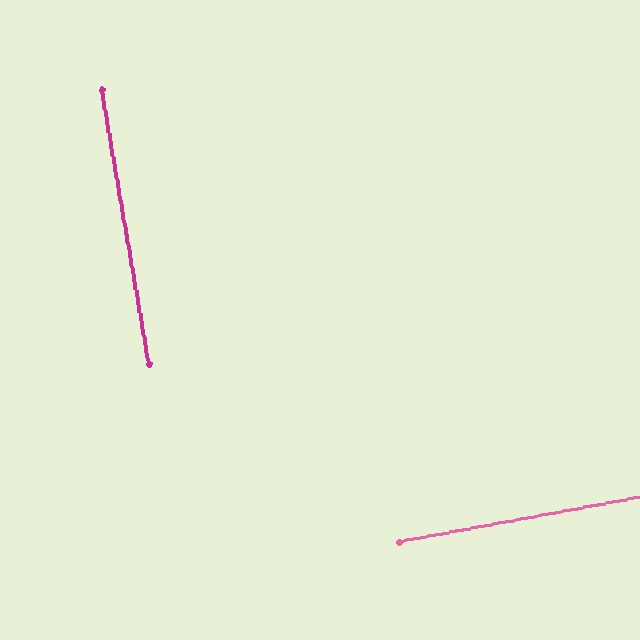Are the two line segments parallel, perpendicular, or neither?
Perpendicular — they meet at approximately 89°.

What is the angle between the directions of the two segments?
Approximately 89 degrees.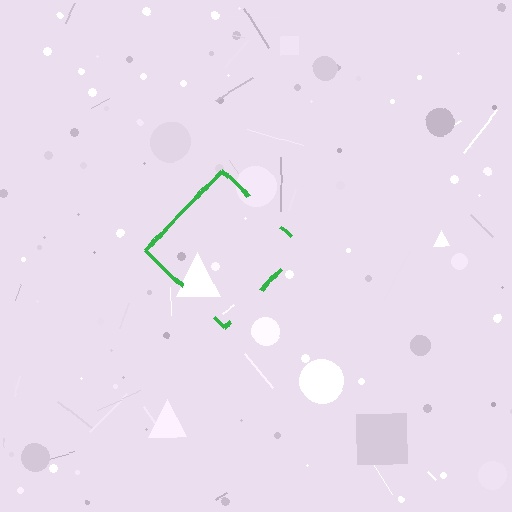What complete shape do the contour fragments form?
The contour fragments form a diamond.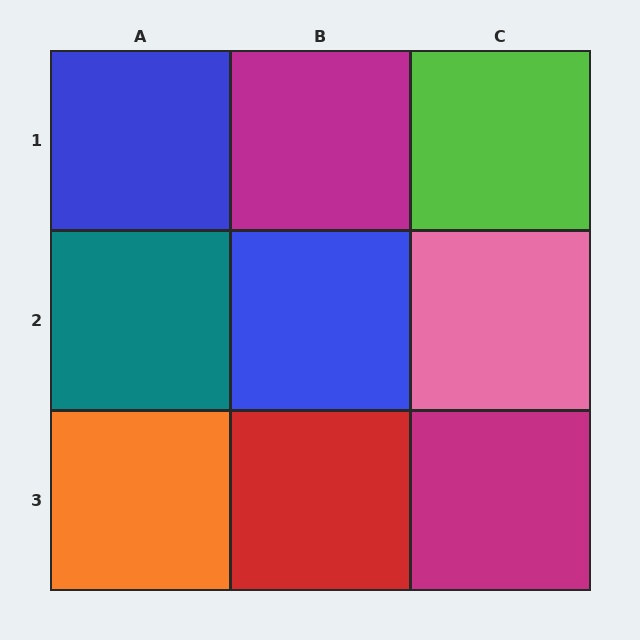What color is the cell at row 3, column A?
Orange.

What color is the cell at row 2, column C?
Pink.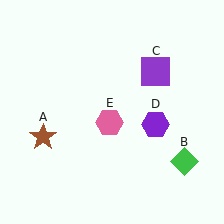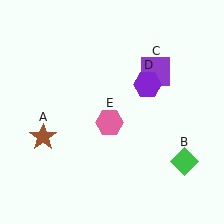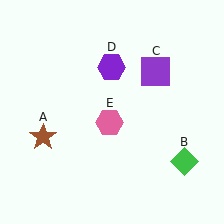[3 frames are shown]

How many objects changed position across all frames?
1 object changed position: purple hexagon (object D).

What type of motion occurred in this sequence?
The purple hexagon (object D) rotated counterclockwise around the center of the scene.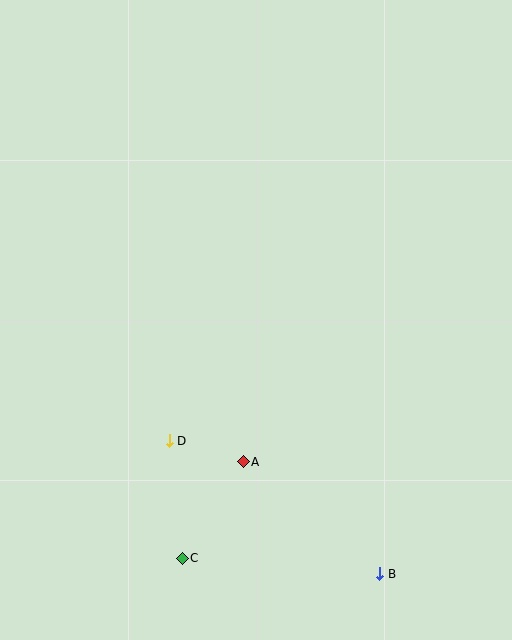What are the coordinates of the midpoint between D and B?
The midpoint between D and B is at (274, 507).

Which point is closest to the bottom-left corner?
Point C is closest to the bottom-left corner.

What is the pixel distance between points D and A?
The distance between D and A is 77 pixels.